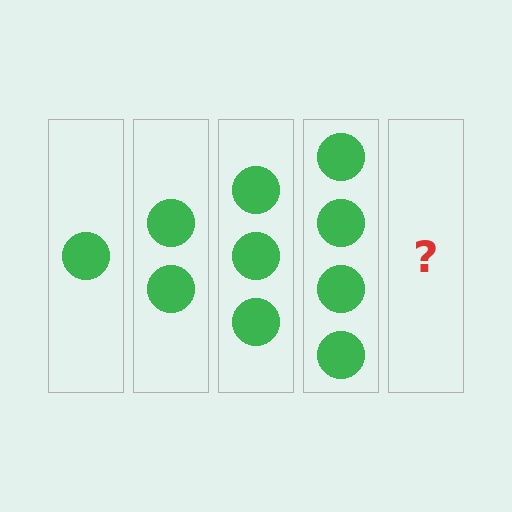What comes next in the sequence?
The next element should be 5 circles.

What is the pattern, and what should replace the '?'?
The pattern is that each step adds one more circle. The '?' should be 5 circles.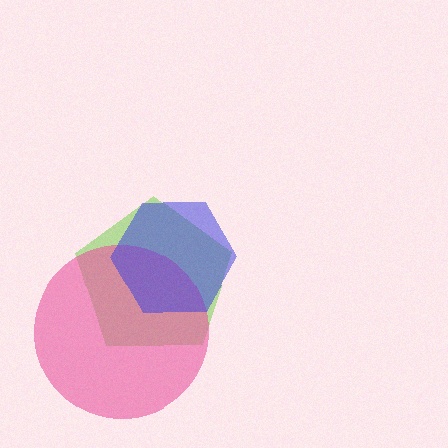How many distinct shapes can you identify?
There are 3 distinct shapes: a lime pentagon, a pink circle, a blue hexagon.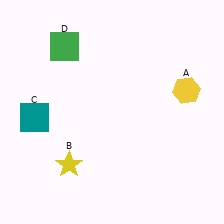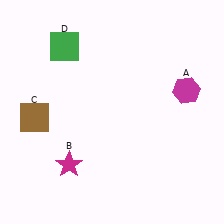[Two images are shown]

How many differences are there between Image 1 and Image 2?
There are 3 differences between the two images.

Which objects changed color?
A changed from yellow to magenta. B changed from yellow to magenta. C changed from teal to brown.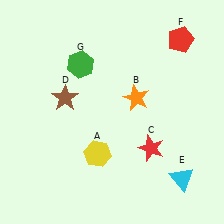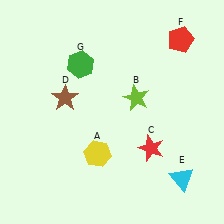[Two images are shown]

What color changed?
The star (B) changed from orange in Image 1 to lime in Image 2.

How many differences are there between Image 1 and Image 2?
There is 1 difference between the two images.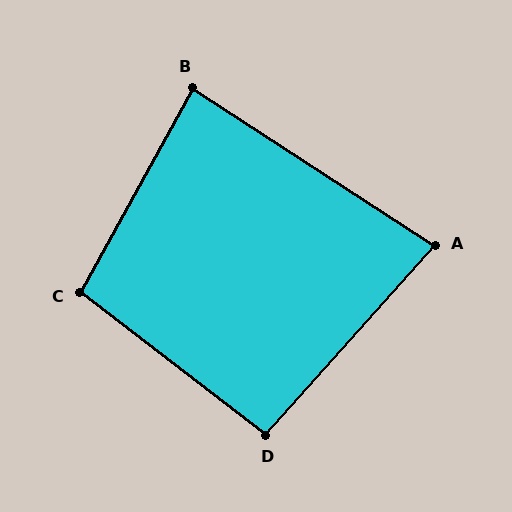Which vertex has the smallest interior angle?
A, at approximately 81 degrees.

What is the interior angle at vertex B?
Approximately 86 degrees (approximately right).